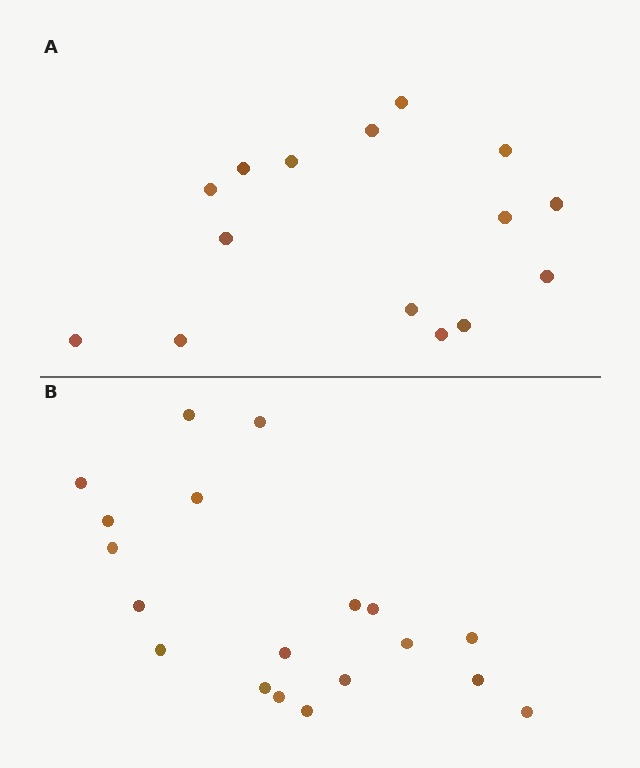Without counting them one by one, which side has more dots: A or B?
Region B (the bottom region) has more dots.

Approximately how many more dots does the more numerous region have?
Region B has about 4 more dots than region A.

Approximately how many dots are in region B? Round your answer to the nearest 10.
About 20 dots. (The exact count is 19, which rounds to 20.)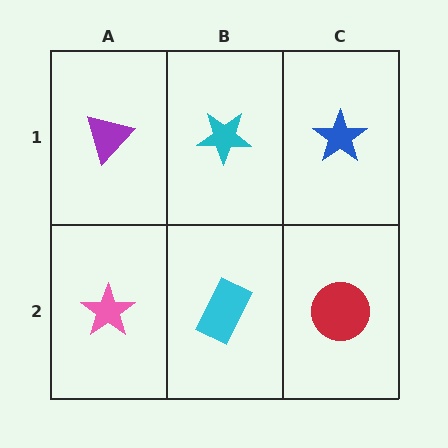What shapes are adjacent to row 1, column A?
A pink star (row 2, column A), a cyan star (row 1, column B).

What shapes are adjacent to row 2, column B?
A cyan star (row 1, column B), a pink star (row 2, column A), a red circle (row 2, column C).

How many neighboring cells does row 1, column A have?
2.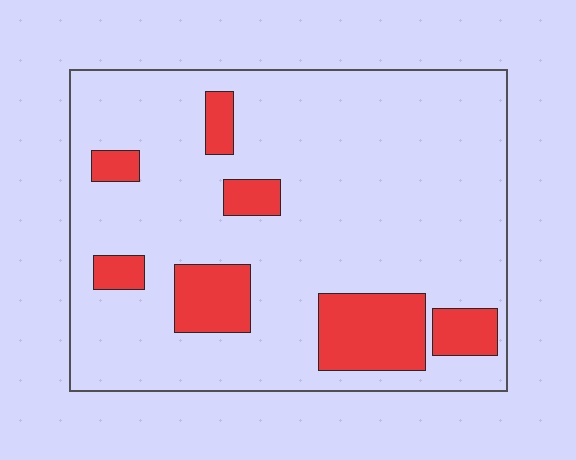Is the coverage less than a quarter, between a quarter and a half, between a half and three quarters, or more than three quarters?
Less than a quarter.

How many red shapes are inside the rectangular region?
7.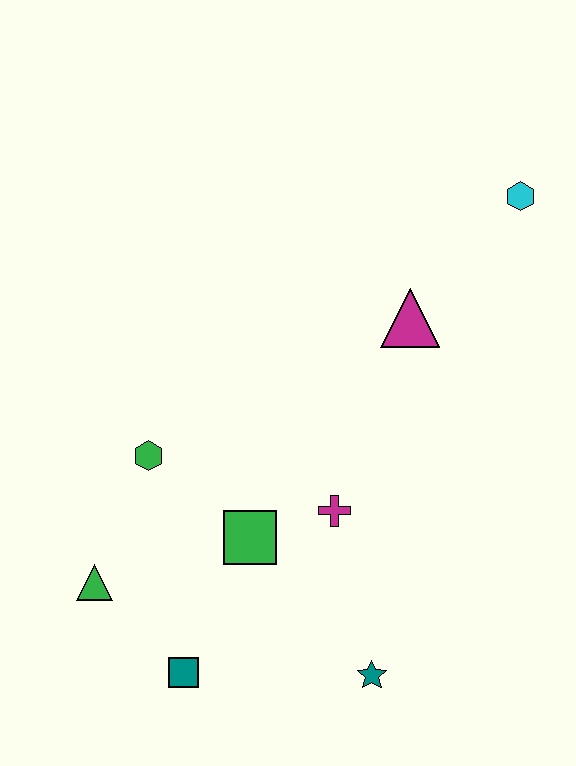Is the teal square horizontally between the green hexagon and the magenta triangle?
Yes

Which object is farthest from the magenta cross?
The cyan hexagon is farthest from the magenta cross.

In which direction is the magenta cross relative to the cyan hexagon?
The magenta cross is below the cyan hexagon.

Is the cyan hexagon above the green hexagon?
Yes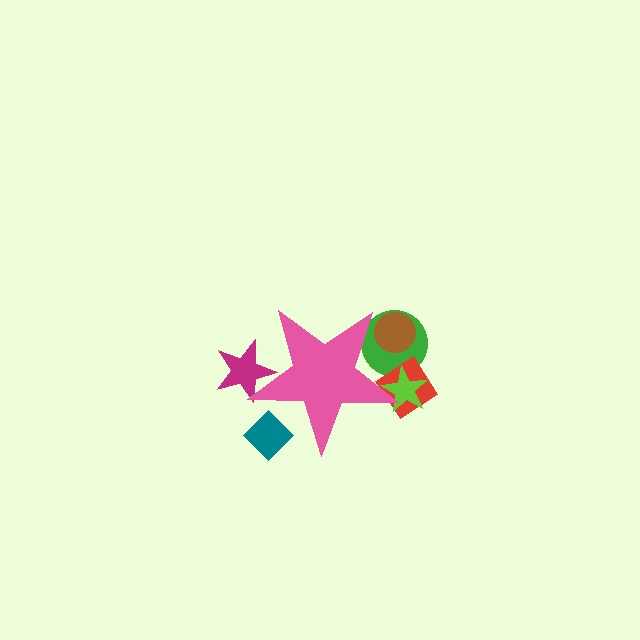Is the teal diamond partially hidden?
Yes, the teal diamond is partially hidden behind the pink star.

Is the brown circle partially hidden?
Yes, the brown circle is partially hidden behind the pink star.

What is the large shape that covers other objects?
A pink star.